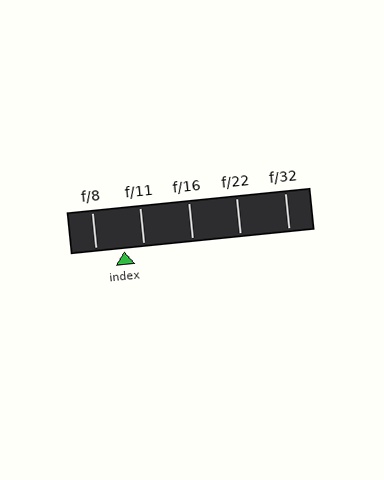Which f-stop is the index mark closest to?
The index mark is closest to f/11.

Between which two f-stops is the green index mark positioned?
The index mark is between f/8 and f/11.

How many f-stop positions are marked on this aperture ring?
There are 5 f-stop positions marked.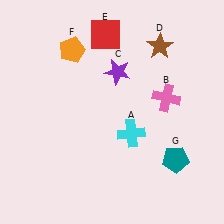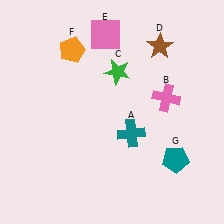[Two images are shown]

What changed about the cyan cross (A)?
In Image 1, A is cyan. In Image 2, it changed to teal.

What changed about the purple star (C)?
In Image 1, C is purple. In Image 2, it changed to green.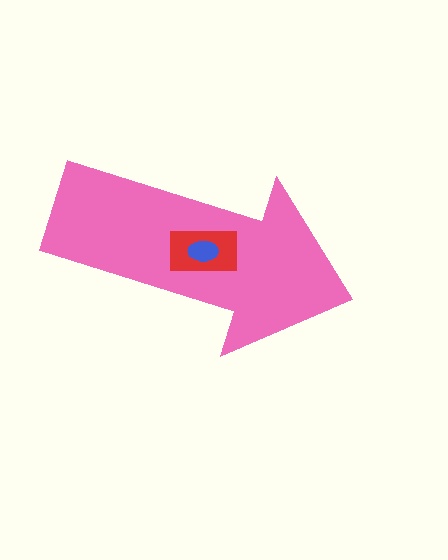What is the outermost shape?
The pink arrow.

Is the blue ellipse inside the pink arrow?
Yes.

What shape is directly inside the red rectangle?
The blue ellipse.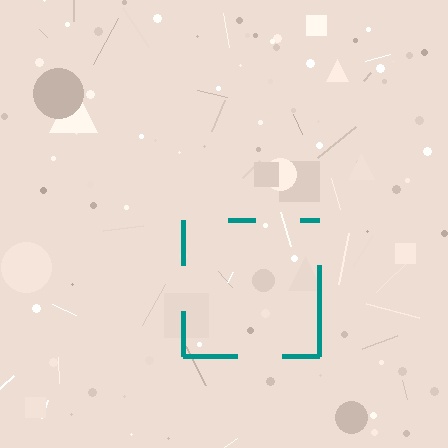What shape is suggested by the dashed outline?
The dashed outline suggests a square.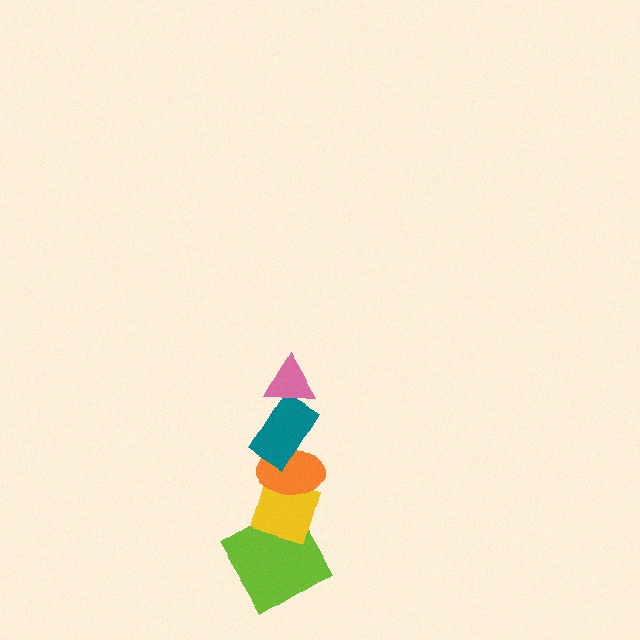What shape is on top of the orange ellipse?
The teal rectangle is on top of the orange ellipse.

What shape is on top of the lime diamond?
The yellow diamond is on top of the lime diamond.